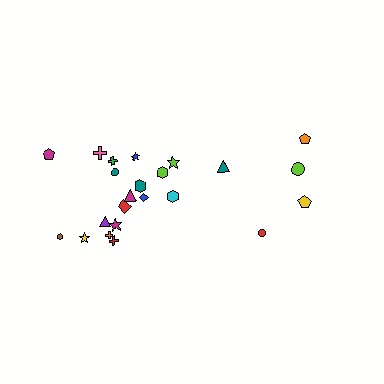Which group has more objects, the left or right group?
The left group.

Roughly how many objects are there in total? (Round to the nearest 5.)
Roughly 25 objects in total.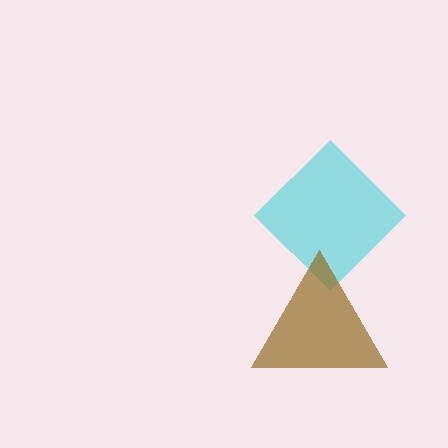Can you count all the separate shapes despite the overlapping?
Yes, there are 2 separate shapes.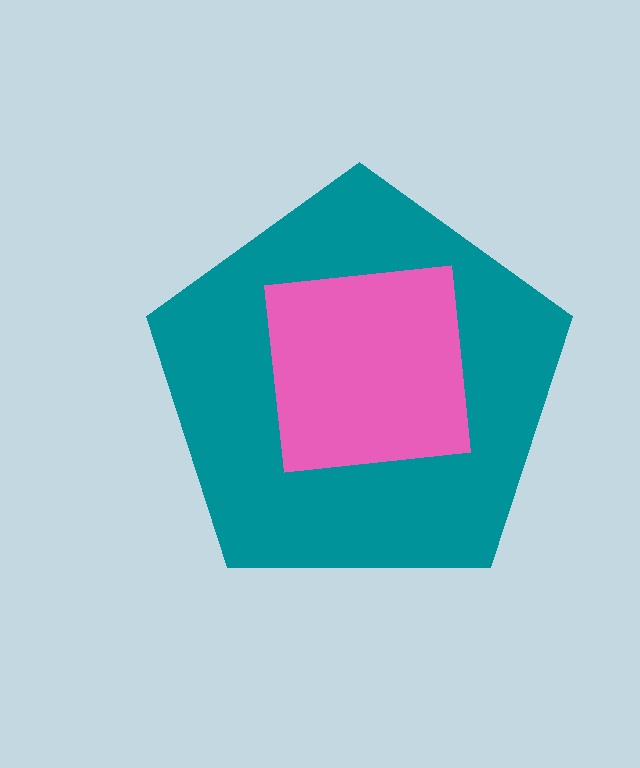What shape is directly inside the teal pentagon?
The pink square.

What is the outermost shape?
The teal pentagon.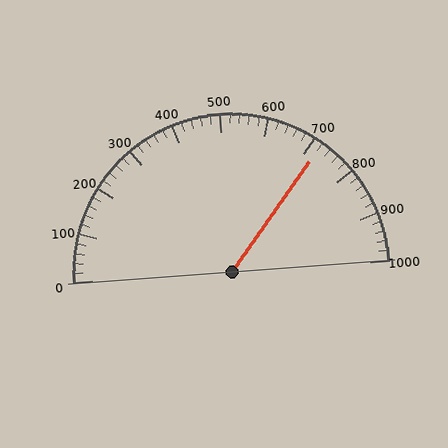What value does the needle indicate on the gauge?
The needle indicates approximately 720.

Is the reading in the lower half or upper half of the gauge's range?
The reading is in the upper half of the range (0 to 1000).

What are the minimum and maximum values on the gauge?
The gauge ranges from 0 to 1000.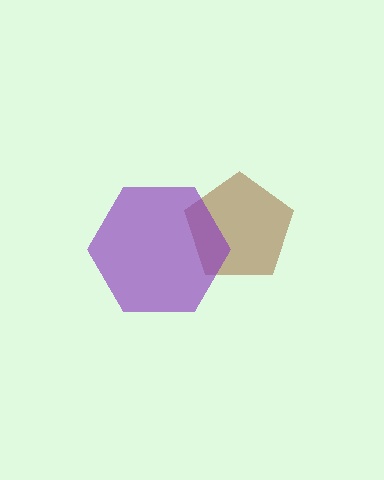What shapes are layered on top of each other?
The layered shapes are: a brown pentagon, a purple hexagon.